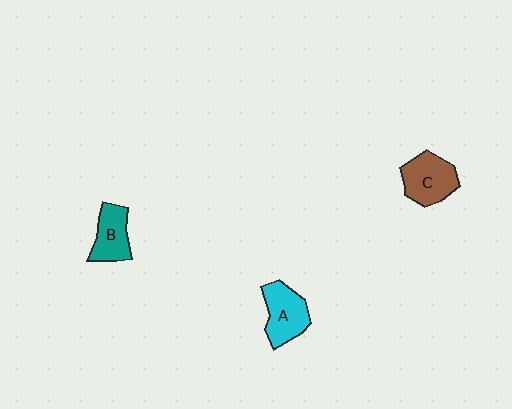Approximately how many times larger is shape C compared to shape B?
Approximately 1.3 times.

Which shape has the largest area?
Shape C (brown).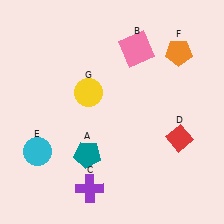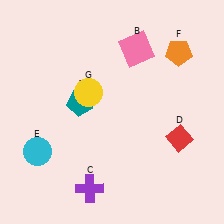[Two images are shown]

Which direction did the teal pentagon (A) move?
The teal pentagon (A) moved up.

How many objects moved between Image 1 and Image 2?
1 object moved between the two images.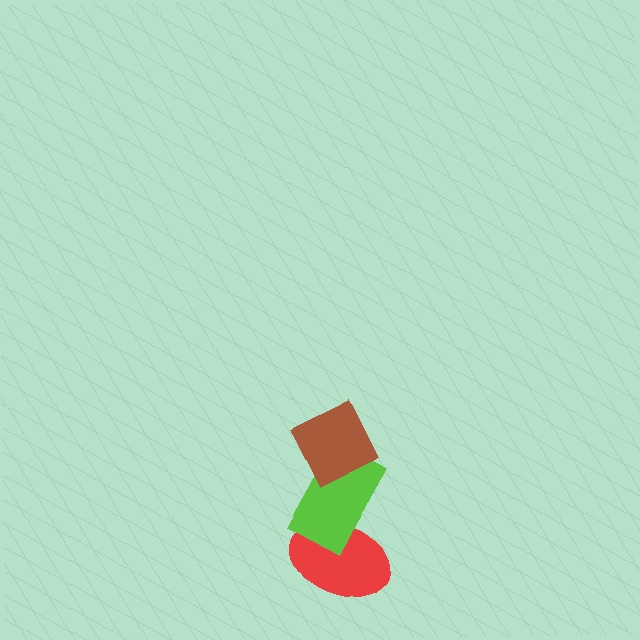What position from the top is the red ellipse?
The red ellipse is 3rd from the top.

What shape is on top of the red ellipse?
The lime rectangle is on top of the red ellipse.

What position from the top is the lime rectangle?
The lime rectangle is 2nd from the top.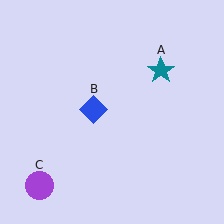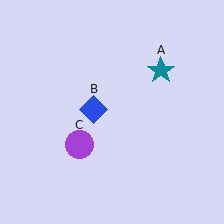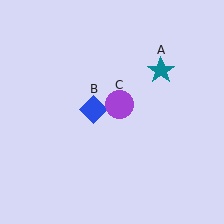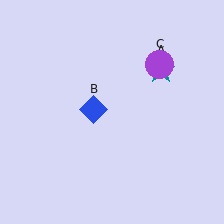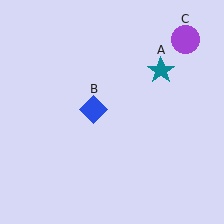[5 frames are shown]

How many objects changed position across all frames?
1 object changed position: purple circle (object C).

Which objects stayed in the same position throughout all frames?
Teal star (object A) and blue diamond (object B) remained stationary.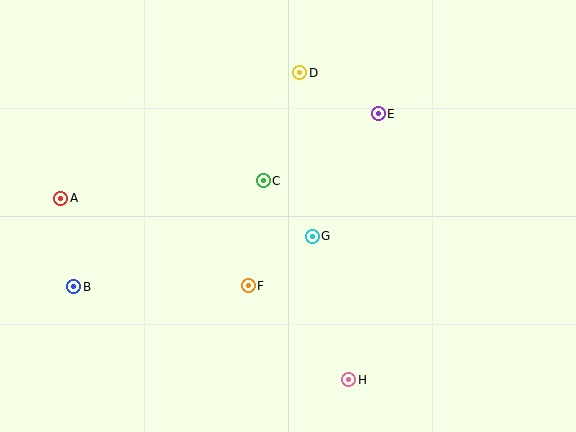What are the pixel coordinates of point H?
Point H is at (349, 380).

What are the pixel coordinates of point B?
Point B is at (74, 287).